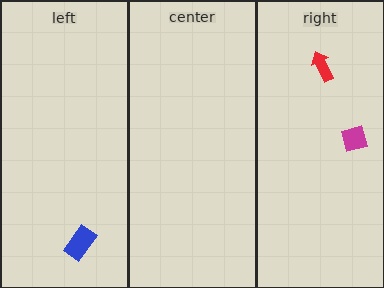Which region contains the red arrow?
The right region.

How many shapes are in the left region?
1.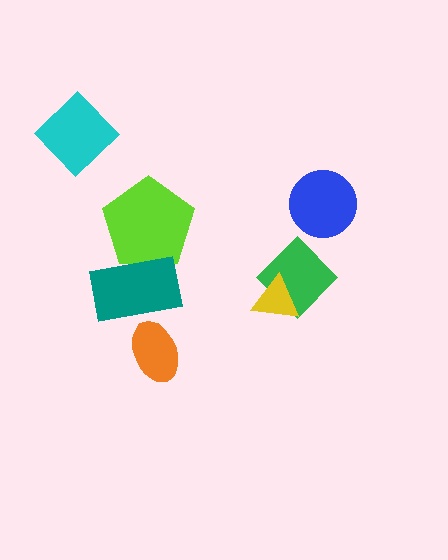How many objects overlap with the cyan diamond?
0 objects overlap with the cyan diamond.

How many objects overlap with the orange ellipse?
1 object overlaps with the orange ellipse.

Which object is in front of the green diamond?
The yellow triangle is in front of the green diamond.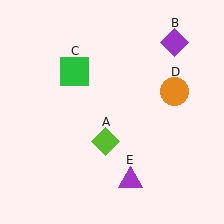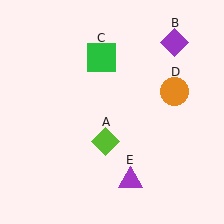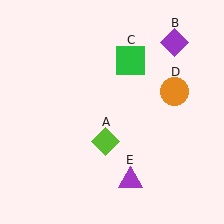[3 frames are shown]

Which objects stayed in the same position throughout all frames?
Lime diamond (object A) and purple diamond (object B) and orange circle (object D) and purple triangle (object E) remained stationary.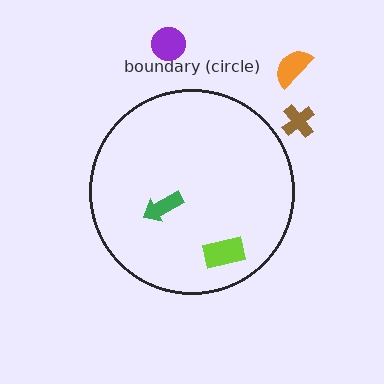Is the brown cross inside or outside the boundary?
Outside.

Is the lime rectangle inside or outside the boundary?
Inside.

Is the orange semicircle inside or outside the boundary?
Outside.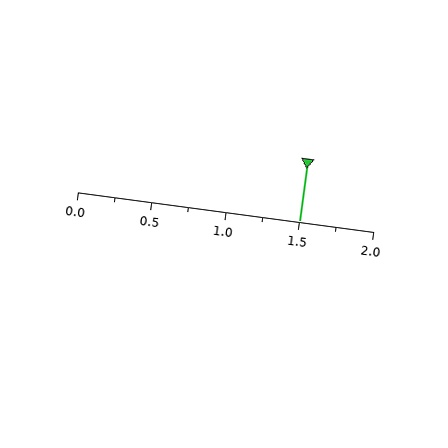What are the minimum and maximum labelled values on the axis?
The axis runs from 0.0 to 2.0.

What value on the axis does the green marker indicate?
The marker indicates approximately 1.5.